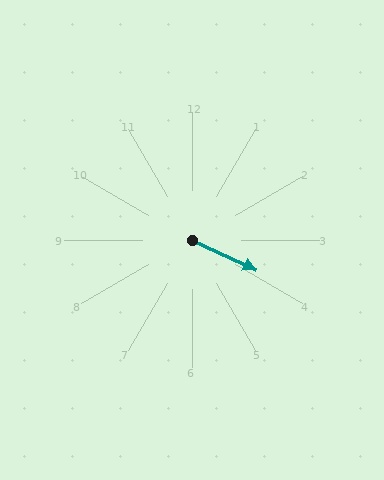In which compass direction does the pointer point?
Southeast.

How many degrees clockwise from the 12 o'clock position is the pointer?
Approximately 115 degrees.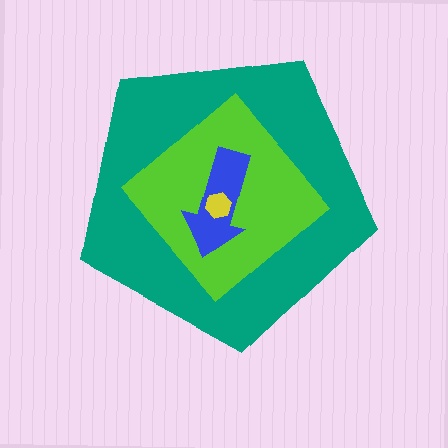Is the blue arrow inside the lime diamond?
Yes.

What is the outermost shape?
The teal pentagon.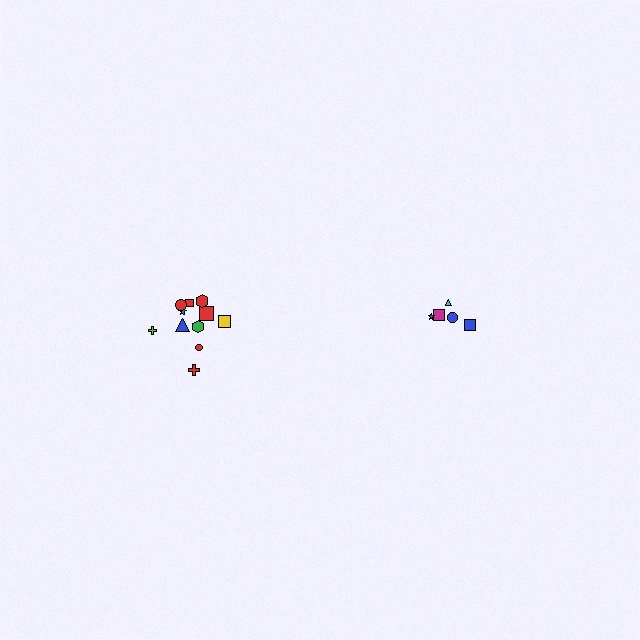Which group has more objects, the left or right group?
The left group.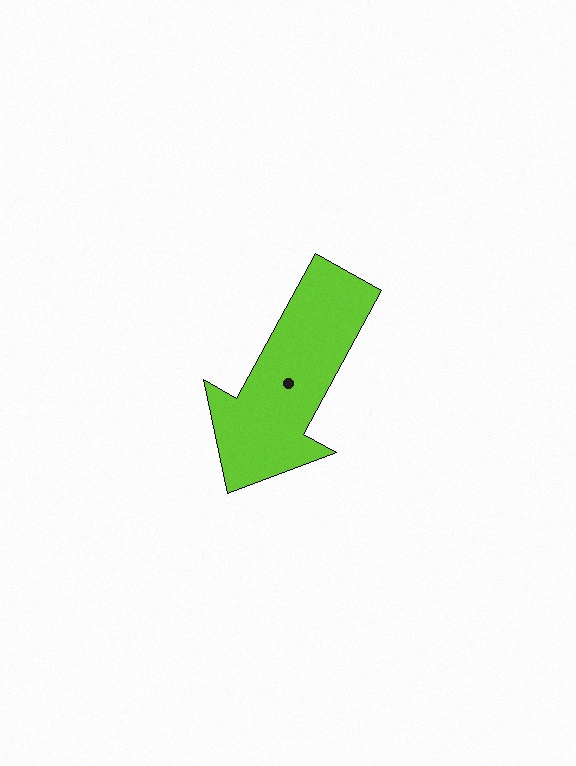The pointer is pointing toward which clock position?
Roughly 7 o'clock.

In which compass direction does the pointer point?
Southwest.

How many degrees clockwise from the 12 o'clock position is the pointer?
Approximately 209 degrees.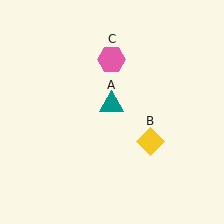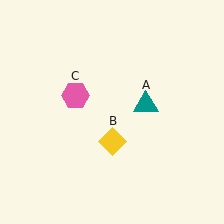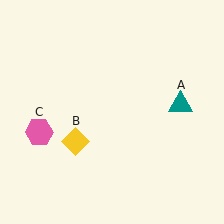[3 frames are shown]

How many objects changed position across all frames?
3 objects changed position: teal triangle (object A), yellow diamond (object B), pink hexagon (object C).